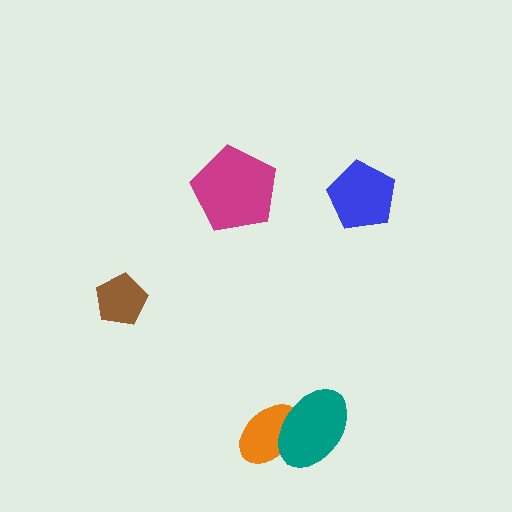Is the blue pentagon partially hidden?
No, no other shape covers it.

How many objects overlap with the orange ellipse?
1 object overlaps with the orange ellipse.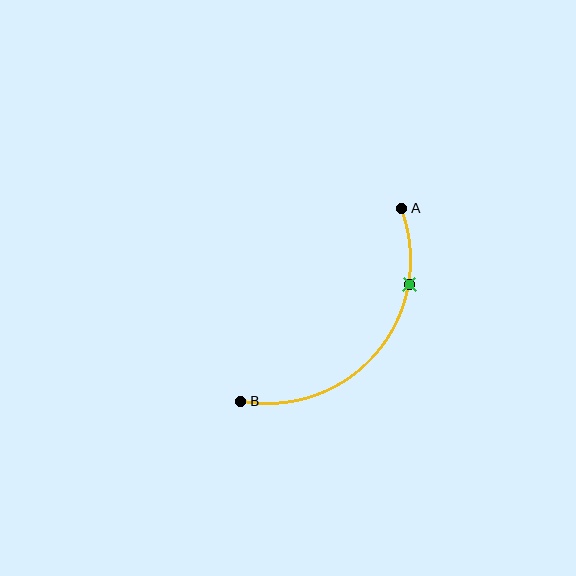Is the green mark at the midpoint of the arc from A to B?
No. The green mark lies on the arc but is closer to endpoint A. The arc midpoint would be at the point on the curve equidistant along the arc from both A and B.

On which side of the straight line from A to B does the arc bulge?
The arc bulges below and to the right of the straight line connecting A and B.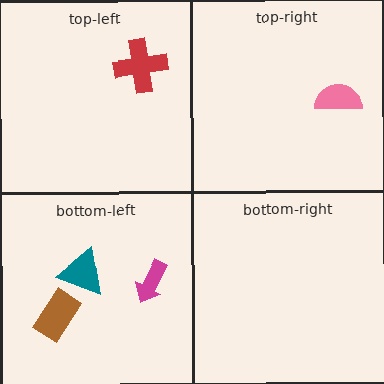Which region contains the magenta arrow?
The bottom-left region.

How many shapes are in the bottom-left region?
3.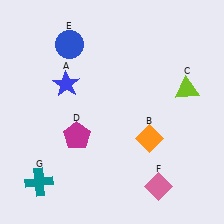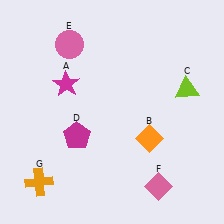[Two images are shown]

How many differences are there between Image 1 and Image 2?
There are 3 differences between the two images.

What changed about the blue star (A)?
In Image 1, A is blue. In Image 2, it changed to magenta.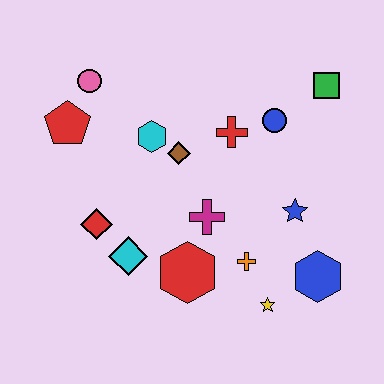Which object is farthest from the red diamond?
The green square is farthest from the red diamond.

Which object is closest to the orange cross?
The yellow star is closest to the orange cross.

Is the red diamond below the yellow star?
No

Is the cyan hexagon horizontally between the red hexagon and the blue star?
No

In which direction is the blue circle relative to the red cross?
The blue circle is to the right of the red cross.